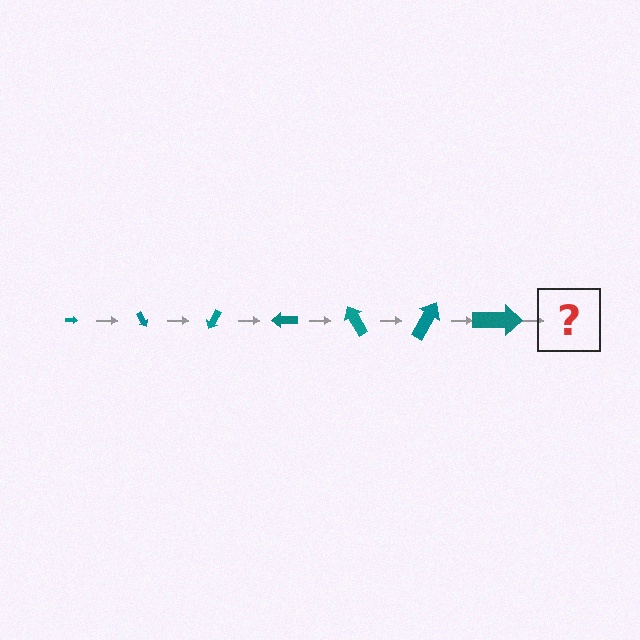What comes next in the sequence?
The next element should be an arrow, larger than the previous one and rotated 420 degrees from the start.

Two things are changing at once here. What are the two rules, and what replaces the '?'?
The two rules are that the arrow grows larger each step and it rotates 60 degrees each step. The '?' should be an arrow, larger than the previous one and rotated 420 degrees from the start.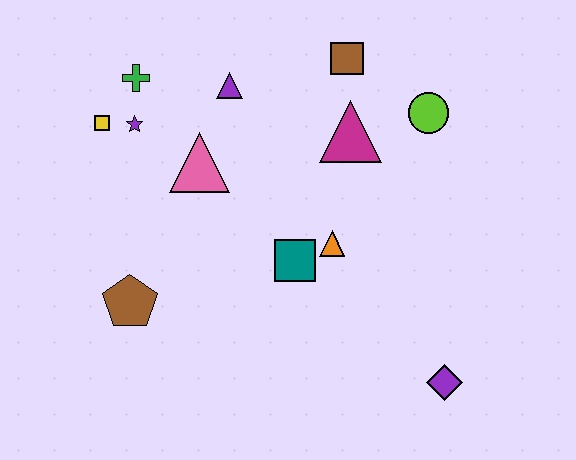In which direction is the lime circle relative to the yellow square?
The lime circle is to the right of the yellow square.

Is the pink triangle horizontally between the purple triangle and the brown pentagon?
Yes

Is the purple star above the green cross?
No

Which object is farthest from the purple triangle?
The purple diamond is farthest from the purple triangle.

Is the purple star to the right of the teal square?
No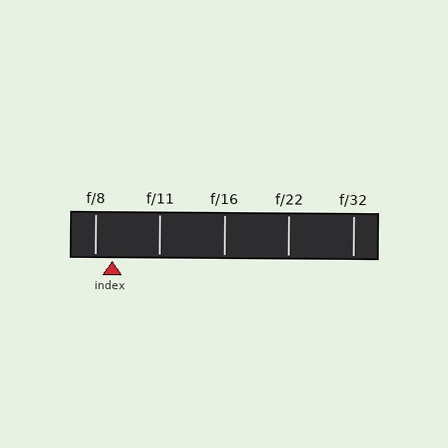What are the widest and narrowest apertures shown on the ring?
The widest aperture shown is f/8 and the narrowest is f/32.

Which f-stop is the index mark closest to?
The index mark is closest to f/8.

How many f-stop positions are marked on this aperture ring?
There are 5 f-stop positions marked.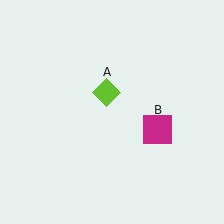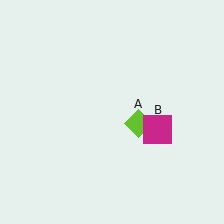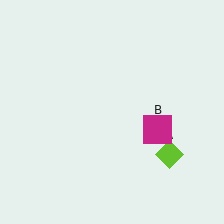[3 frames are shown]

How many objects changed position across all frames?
1 object changed position: lime diamond (object A).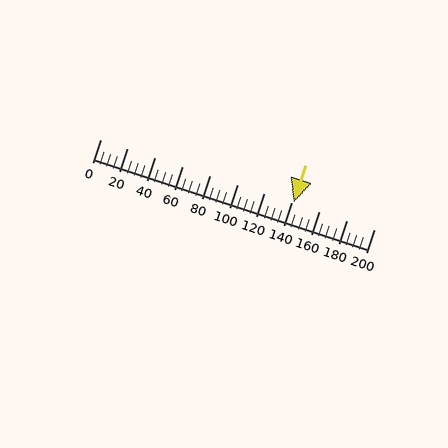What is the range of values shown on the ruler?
The ruler shows values from 0 to 200.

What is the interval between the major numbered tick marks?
The major tick marks are spaced 20 units apart.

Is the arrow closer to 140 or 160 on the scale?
The arrow is closer to 140.